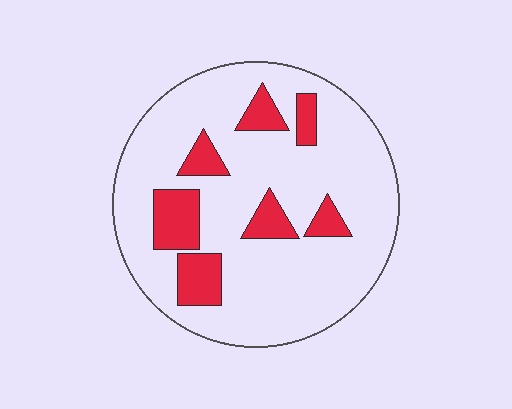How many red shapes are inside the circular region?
7.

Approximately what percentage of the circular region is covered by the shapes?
Approximately 20%.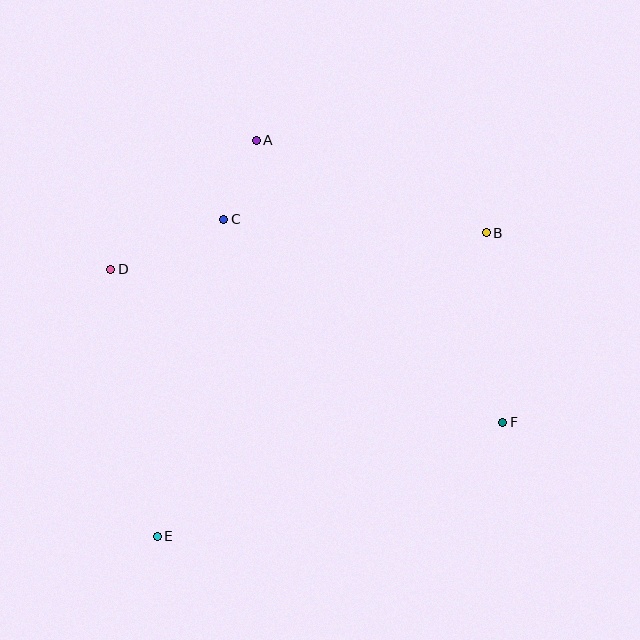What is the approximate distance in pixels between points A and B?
The distance between A and B is approximately 248 pixels.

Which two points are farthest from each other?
Points B and E are farthest from each other.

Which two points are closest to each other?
Points A and C are closest to each other.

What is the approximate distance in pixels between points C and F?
The distance between C and F is approximately 345 pixels.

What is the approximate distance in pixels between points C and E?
The distance between C and E is approximately 324 pixels.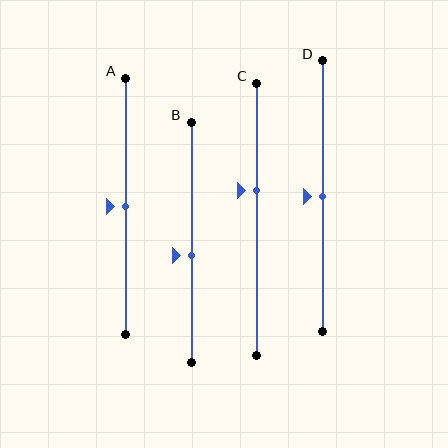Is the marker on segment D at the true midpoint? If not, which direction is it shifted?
Yes, the marker on segment D is at the true midpoint.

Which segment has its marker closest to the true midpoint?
Segment A has its marker closest to the true midpoint.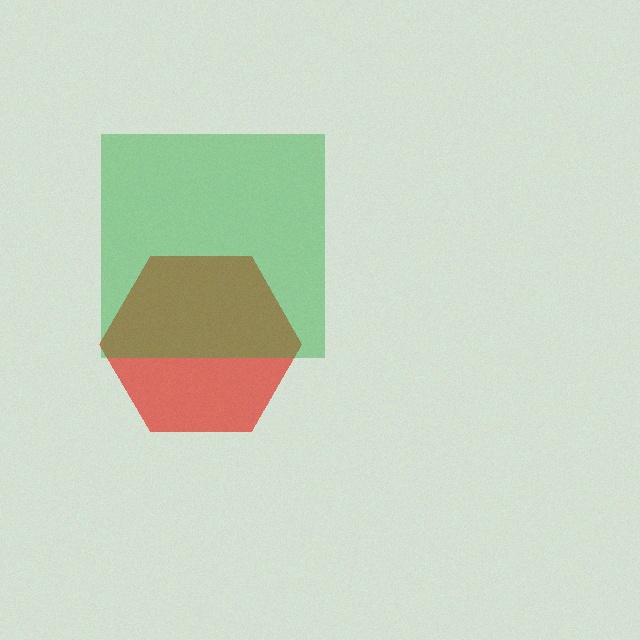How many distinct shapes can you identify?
There are 2 distinct shapes: a red hexagon, a green square.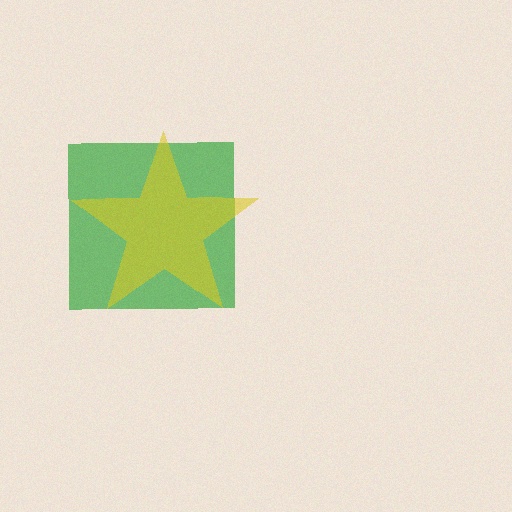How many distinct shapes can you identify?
There are 2 distinct shapes: a green square, a yellow star.